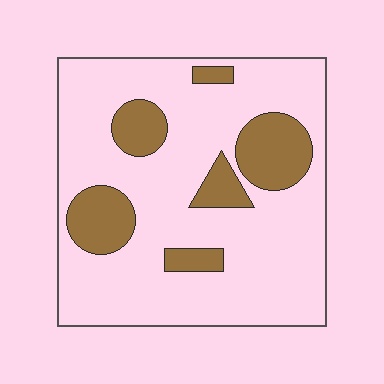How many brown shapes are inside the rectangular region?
6.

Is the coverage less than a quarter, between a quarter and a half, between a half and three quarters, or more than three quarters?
Less than a quarter.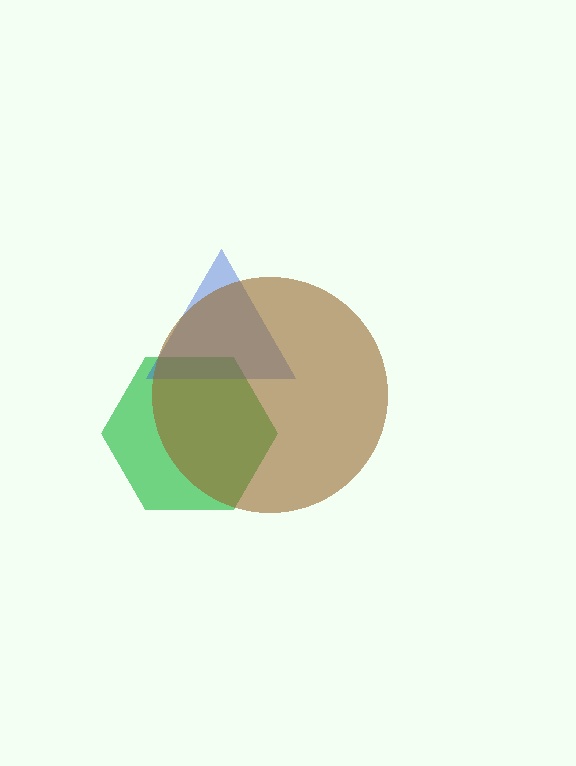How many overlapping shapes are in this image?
There are 3 overlapping shapes in the image.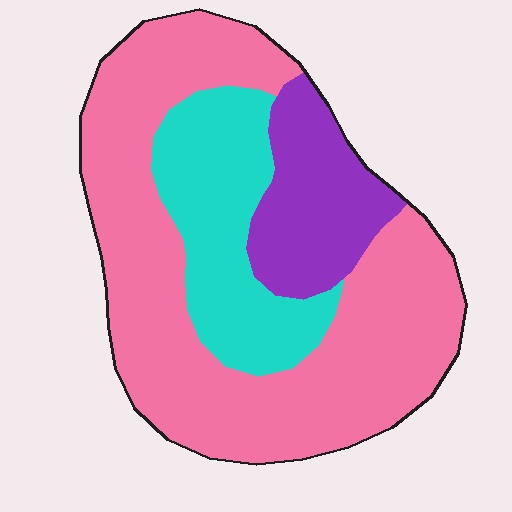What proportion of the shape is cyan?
Cyan takes up about one quarter (1/4) of the shape.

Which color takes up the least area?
Purple, at roughly 15%.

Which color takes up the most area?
Pink, at roughly 60%.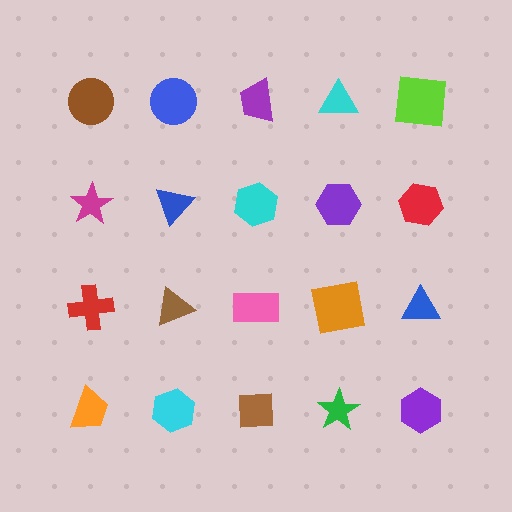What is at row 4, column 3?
A brown square.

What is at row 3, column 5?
A blue triangle.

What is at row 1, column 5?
A lime square.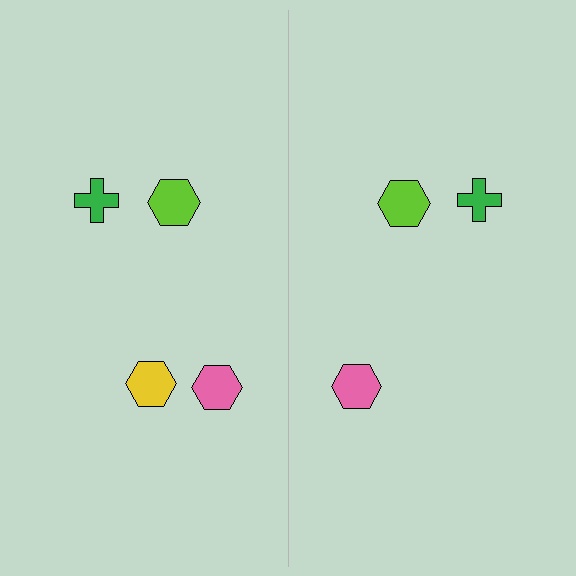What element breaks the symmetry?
A yellow hexagon is missing from the right side.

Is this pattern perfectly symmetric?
No, the pattern is not perfectly symmetric. A yellow hexagon is missing from the right side.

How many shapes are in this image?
There are 7 shapes in this image.